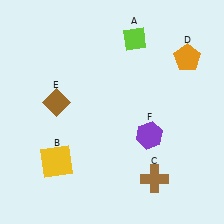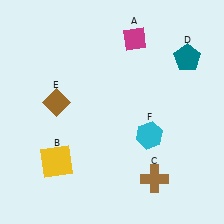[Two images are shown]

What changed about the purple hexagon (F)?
In Image 1, F is purple. In Image 2, it changed to cyan.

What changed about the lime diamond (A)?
In Image 1, A is lime. In Image 2, it changed to magenta.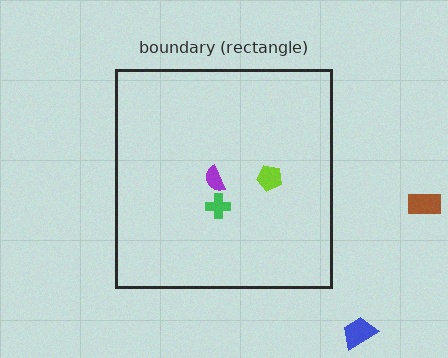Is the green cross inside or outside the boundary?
Inside.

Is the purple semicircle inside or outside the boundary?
Inside.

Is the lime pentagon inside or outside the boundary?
Inside.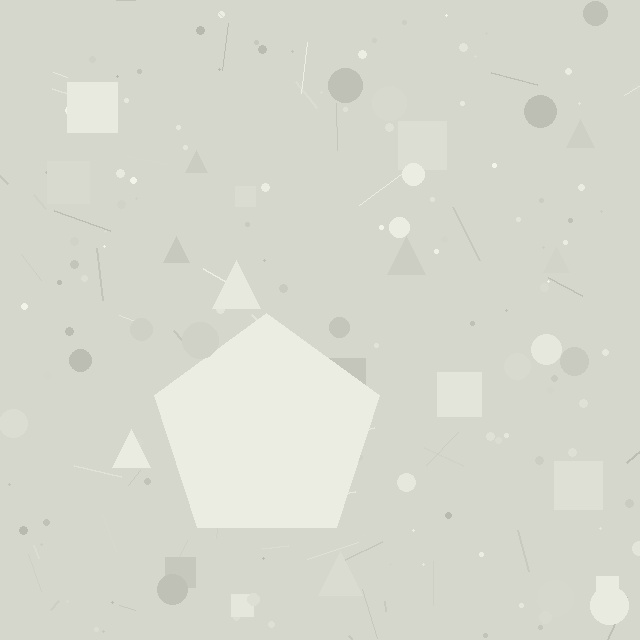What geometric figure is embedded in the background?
A pentagon is embedded in the background.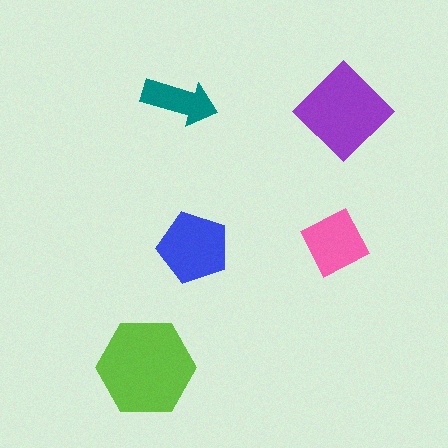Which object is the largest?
The lime hexagon.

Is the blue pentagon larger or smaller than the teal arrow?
Larger.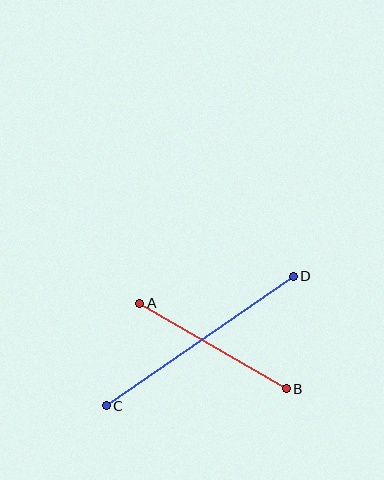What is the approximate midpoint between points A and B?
The midpoint is at approximately (213, 346) pixels.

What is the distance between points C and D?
The distance is approximately 228 pixels.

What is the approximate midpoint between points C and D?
The midpoint is at approximately (200, 341) pixels.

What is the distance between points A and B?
The distance is approximately 170 pixels.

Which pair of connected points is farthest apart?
Points C and D are farthest apart.